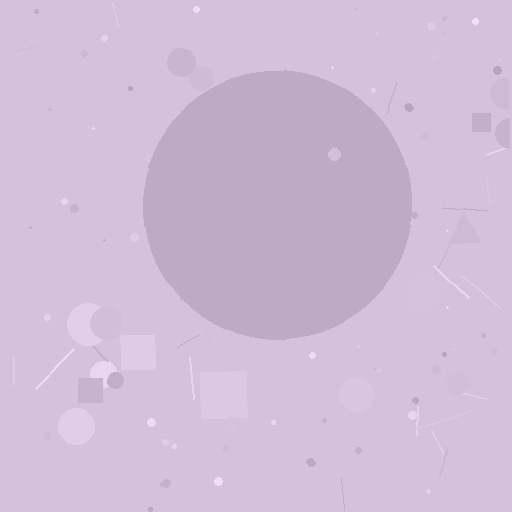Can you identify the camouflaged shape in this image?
The camouflaged shape is a circle.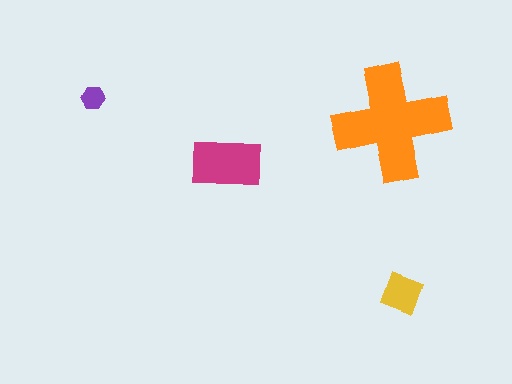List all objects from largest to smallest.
The orange cross, the magenta rectangle, the yellow square, the purple hexagon.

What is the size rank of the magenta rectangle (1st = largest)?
2nd.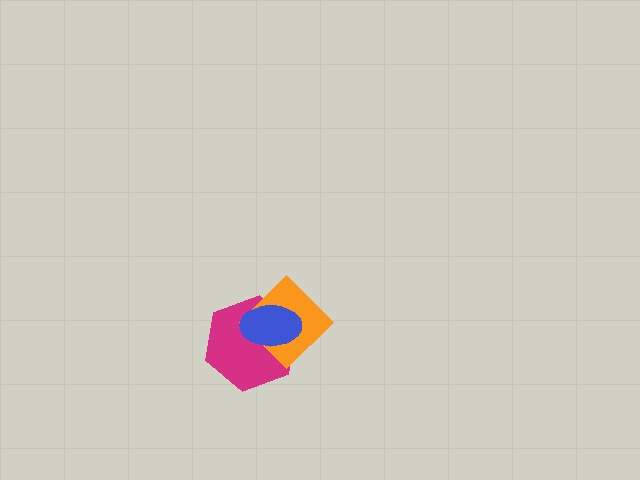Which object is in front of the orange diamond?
The blue ellipse is in front of the orange diamond.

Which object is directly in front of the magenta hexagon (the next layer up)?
The orange diamond is directly in front of the magenta hexagon.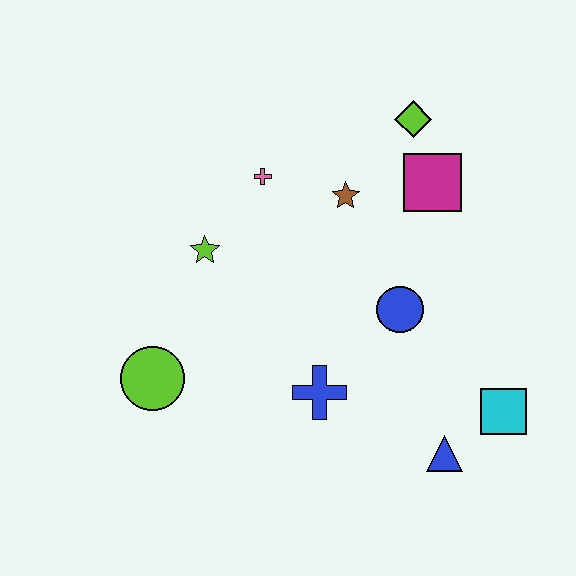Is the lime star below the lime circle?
No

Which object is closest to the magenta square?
The lime diamond is closest to the magenta square.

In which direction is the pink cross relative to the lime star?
The pink cross is above the lime star.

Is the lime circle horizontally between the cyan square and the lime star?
No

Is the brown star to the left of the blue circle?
Yes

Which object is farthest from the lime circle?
The lime diamond is farthest from the lime circle.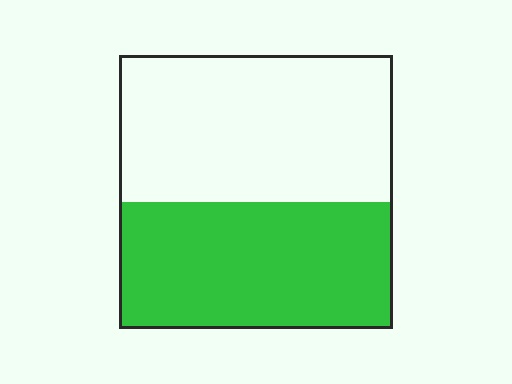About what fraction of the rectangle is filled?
About one half (1/2).